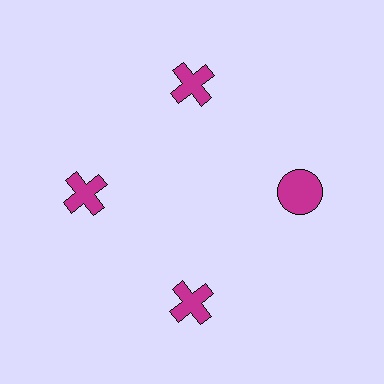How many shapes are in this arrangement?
There are 4 shapes arranged in a ring pattern.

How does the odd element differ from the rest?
It has a different shape: circle instead of cross.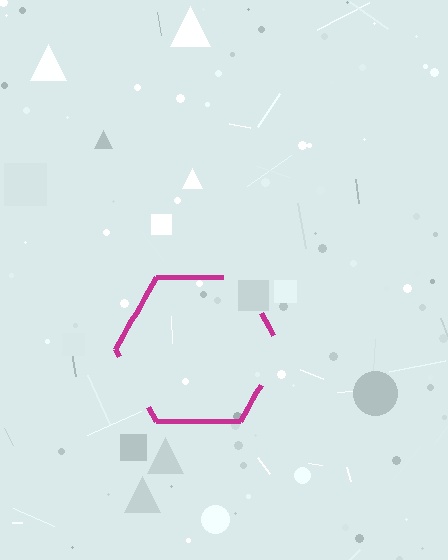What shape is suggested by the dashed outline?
The dashed outline suggests a hexagon.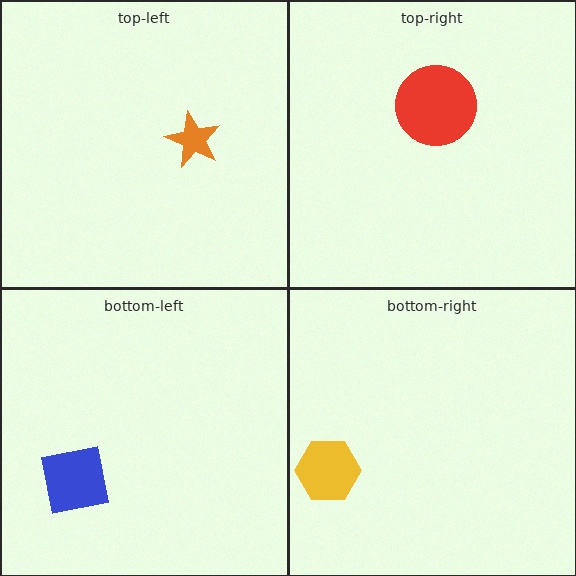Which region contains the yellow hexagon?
The bottom-right region.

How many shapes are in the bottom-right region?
1.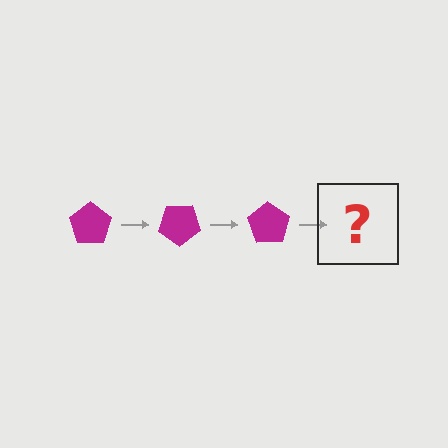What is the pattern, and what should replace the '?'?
The pattern is that the pentagon rotates 35 degrees each step. The '?' should be a magenta pentagon rotated 105 degrees.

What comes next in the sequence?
The next element should be a magenta pentagon rotated 105 degrees.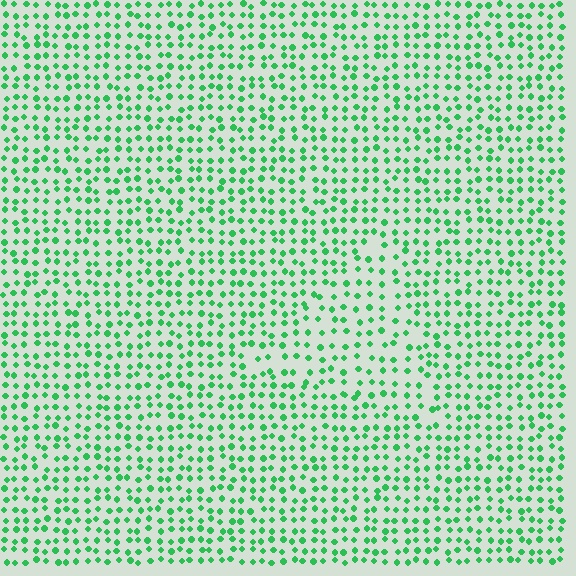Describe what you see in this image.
The image contains small green elements arranged at two different densities. A triangle-shaped region is visible where the elements are less densely packed than the surrounding area.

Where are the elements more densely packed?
The elements are more densely packed outside the triangle boundary.